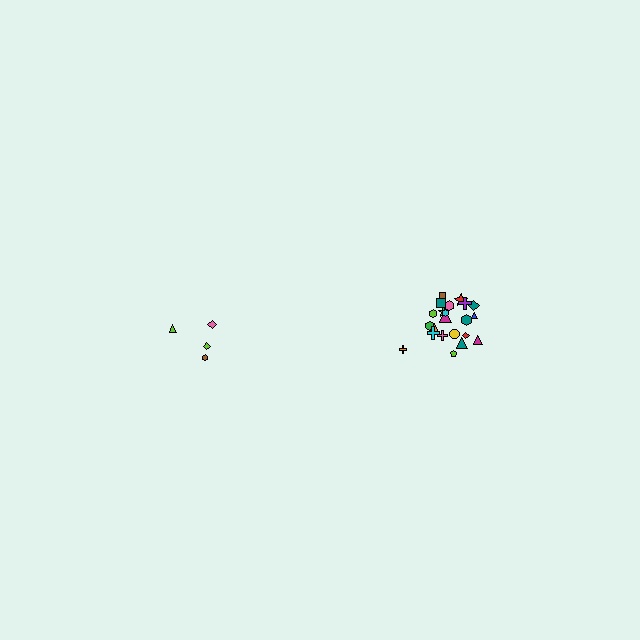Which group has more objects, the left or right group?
The right group.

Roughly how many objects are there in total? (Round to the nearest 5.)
Roughly 25 objects in total.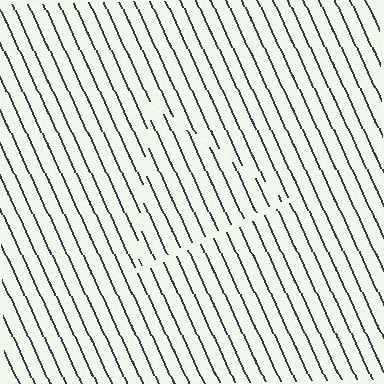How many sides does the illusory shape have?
3 sides — the line-ends trace a triangle.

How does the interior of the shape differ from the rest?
The interior of the shape contains the same grating, shifted by half a period — the contour is defined by the phase discontinuity where line-ends from the inner and outer gratings abut.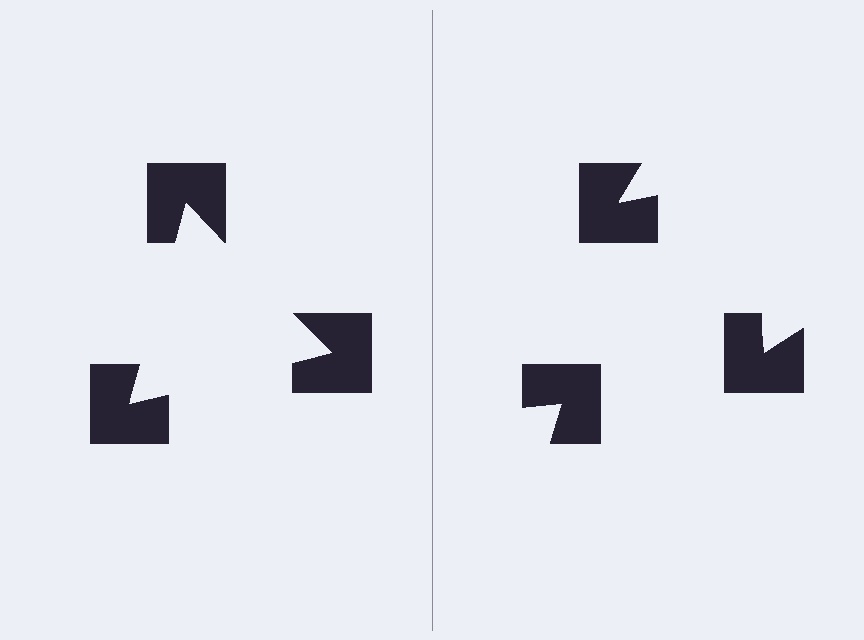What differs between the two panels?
The notched squares are positioned identically on both sides; only the wedge orientations differ. On the left they align to a triangle; on the right they are misaligned.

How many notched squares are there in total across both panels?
6 — 3 on each side.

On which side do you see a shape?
An illusory triangle appears on the left side. On the right side the wedge cuts are rotated, so no coherent shape forms.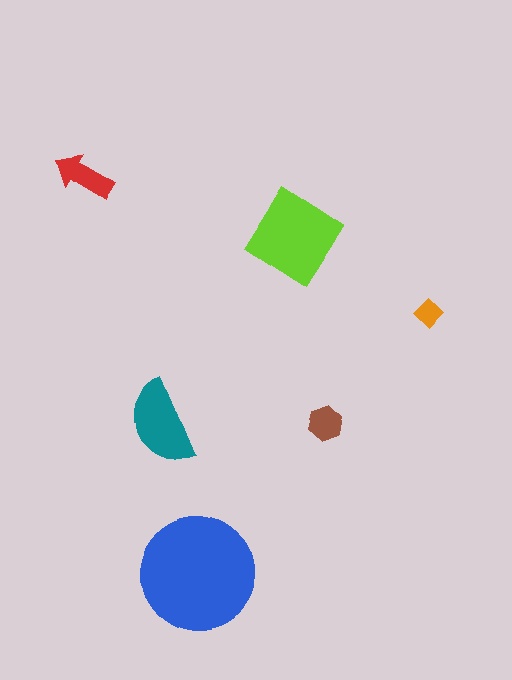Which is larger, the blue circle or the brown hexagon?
The blue circle.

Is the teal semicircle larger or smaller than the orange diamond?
Larger.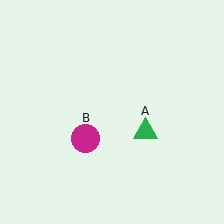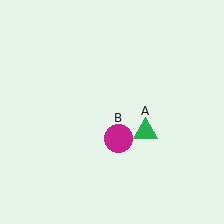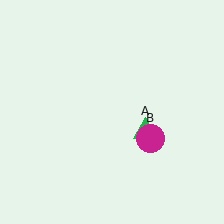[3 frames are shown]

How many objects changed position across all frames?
1 object changed position: magenta circle (object B).